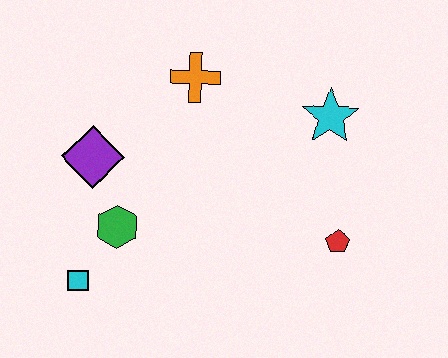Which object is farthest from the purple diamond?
The red pentagon is farthest from the purple diamond.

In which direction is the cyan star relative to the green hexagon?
The cyan star is to the right of the green hexagon.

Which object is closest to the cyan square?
The green hexagon is closest to the cyan square.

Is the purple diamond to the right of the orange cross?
No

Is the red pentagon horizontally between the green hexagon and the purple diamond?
No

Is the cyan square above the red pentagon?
No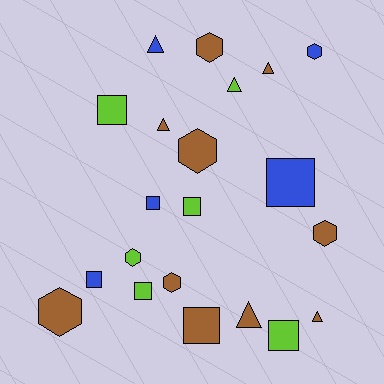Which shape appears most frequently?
Square, with 8 objects.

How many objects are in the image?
There are 21 objects.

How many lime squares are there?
There are 4 lime squares.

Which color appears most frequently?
Brown, with 10 objects.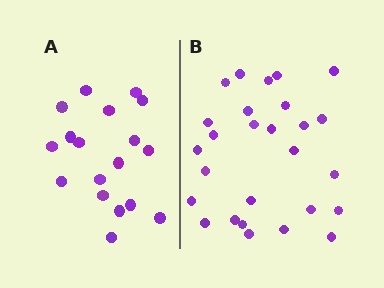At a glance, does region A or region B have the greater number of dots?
Region B (the right region) has more dots.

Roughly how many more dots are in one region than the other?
Region B has roughly 8 or so more dots than region A.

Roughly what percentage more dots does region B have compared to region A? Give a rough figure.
About 50% more.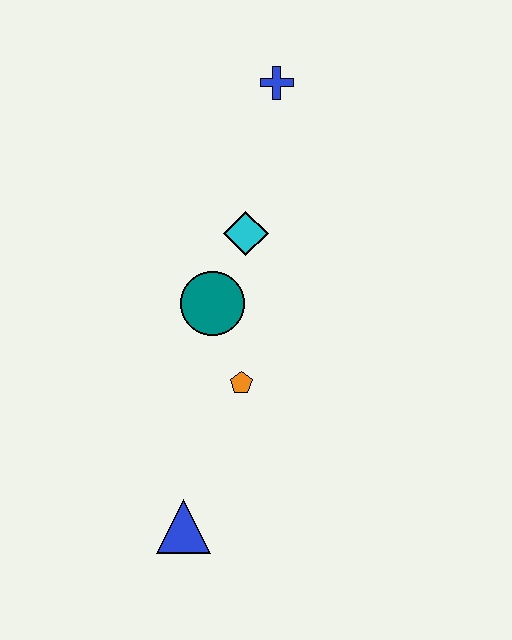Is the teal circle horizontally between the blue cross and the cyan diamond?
No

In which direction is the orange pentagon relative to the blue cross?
The orange pentagon is below the blue cross.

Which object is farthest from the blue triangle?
The blue cross is farthest from the blue triangle.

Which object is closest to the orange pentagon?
The teal circle is closest to the orange pentagon.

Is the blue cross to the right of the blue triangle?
Yes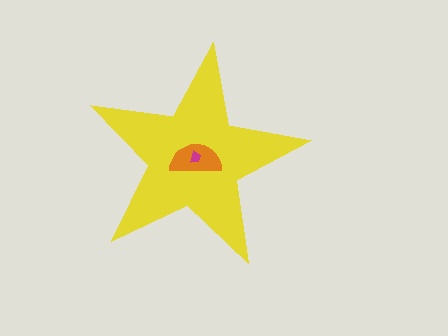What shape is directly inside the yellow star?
The orange semicircle.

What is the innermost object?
The magenta trapezoid.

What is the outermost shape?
The yellow star.